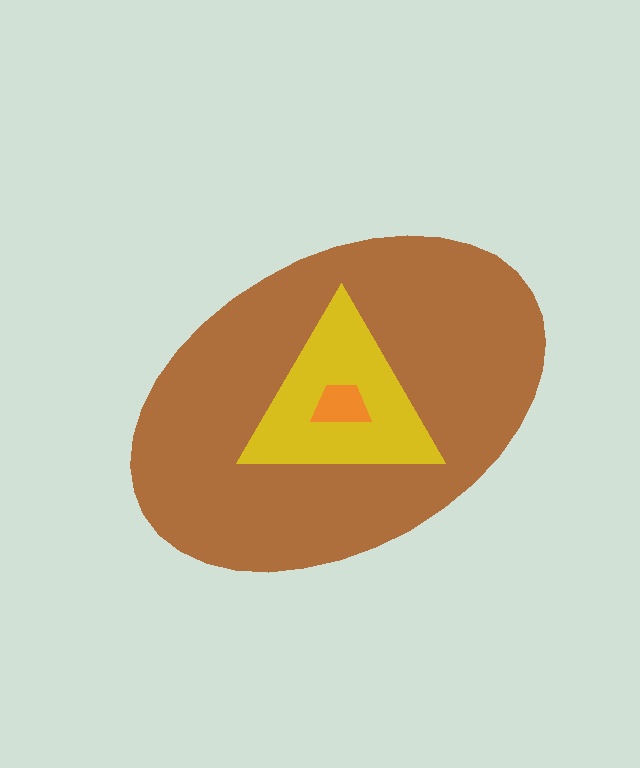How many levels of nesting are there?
3.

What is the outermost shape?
The brown ellipse.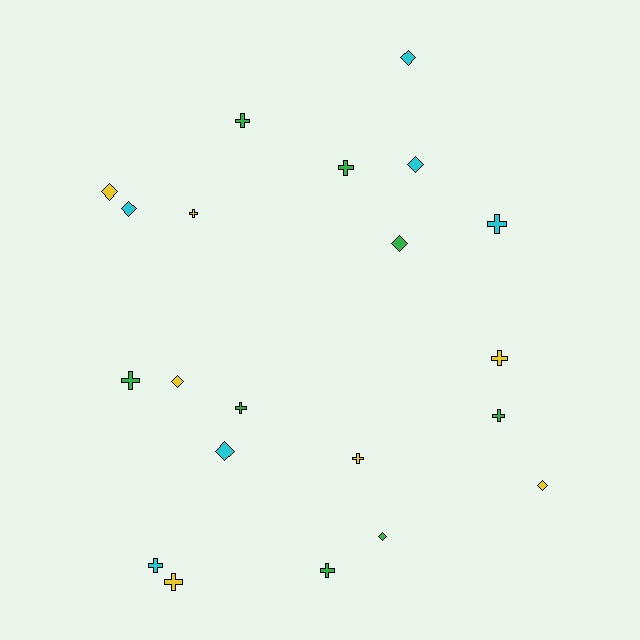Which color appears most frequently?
Green, with 8 objects.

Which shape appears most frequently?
Cross, with 12 objects.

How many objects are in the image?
There are 21 objects.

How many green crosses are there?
There are 6 green crosses.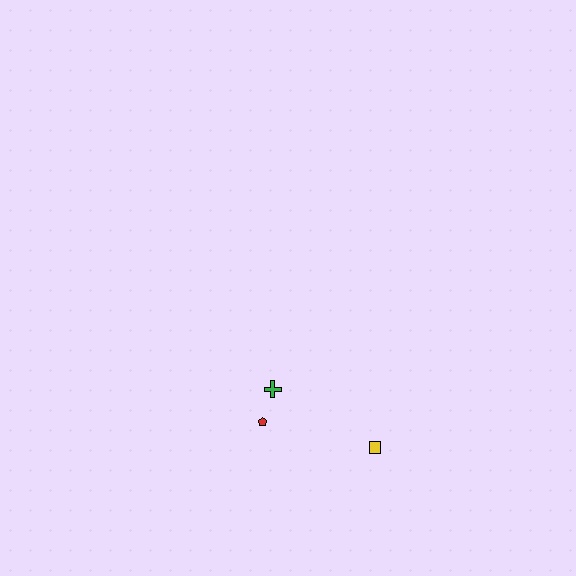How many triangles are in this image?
There are no triangles.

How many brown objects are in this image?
There are no brown objects.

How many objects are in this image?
There are 3 objects.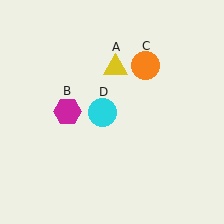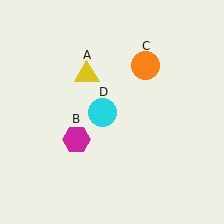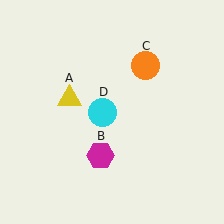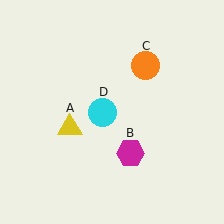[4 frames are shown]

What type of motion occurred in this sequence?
The yellow triangle (object A), magenta hexagon (object B) rotated counterclockwise around the center of the scene.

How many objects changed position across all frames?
2 objects changed position: yellow triangle (object A), magenta hexagon (object B).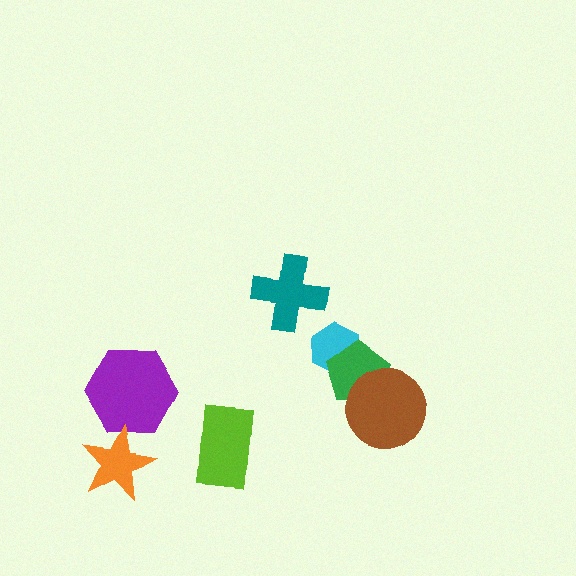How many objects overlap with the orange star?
1 object overlaps with the orange star.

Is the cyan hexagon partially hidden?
Yes, it is partially covered by another shape.